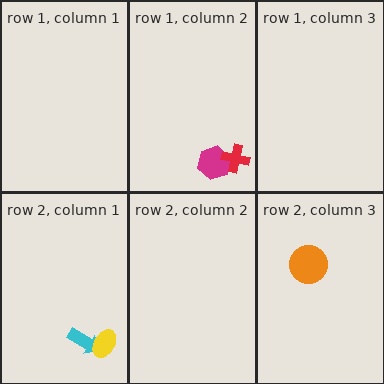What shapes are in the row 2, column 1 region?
The cyan arrow, the yellow ellipse.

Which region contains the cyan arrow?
The row 2, column 1 region.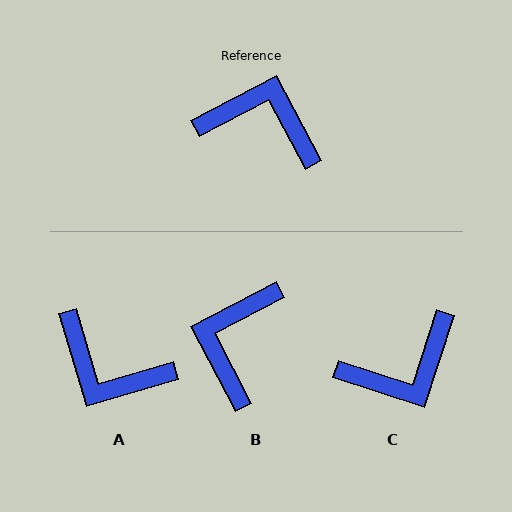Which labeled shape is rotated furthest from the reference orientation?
A, about 169 degrees away.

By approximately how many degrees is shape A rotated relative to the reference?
Approximately 169 degrees counter-clockwise.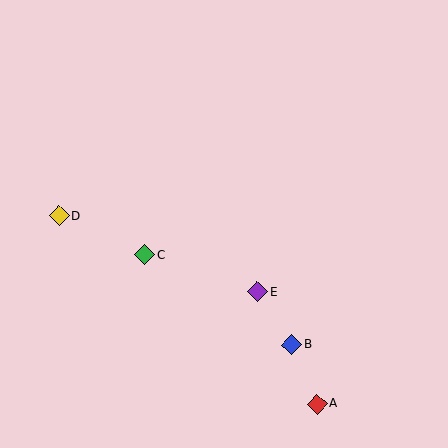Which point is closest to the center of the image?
Point E at (257, 292) is closest to the center.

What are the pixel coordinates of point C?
Point C is at (144, 255).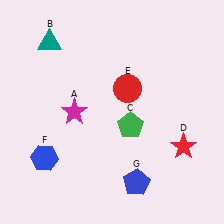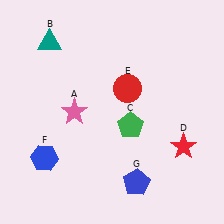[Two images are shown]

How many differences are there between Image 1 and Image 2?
There is 1 difference between the two images.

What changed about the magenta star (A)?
In Image 1, A is magenta. In Image 2, it changed to pink.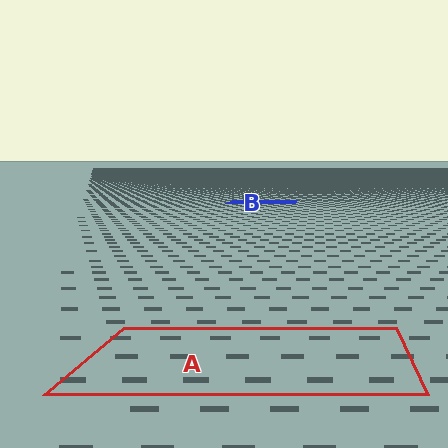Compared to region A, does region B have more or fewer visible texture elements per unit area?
Region B has more texture elements per unit area — they are packed more densely because it is farther away.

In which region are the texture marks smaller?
The texture marks are smaller in region B, because it is farther away.